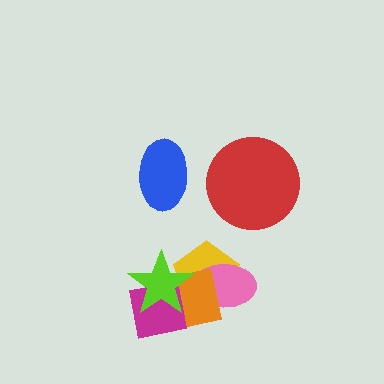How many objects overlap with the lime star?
3 objects overlap with the lime star.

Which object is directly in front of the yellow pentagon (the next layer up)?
The pink ellipse is directly in front of the yellow pentagon.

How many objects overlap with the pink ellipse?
2 objects overlap with the pink ellipse.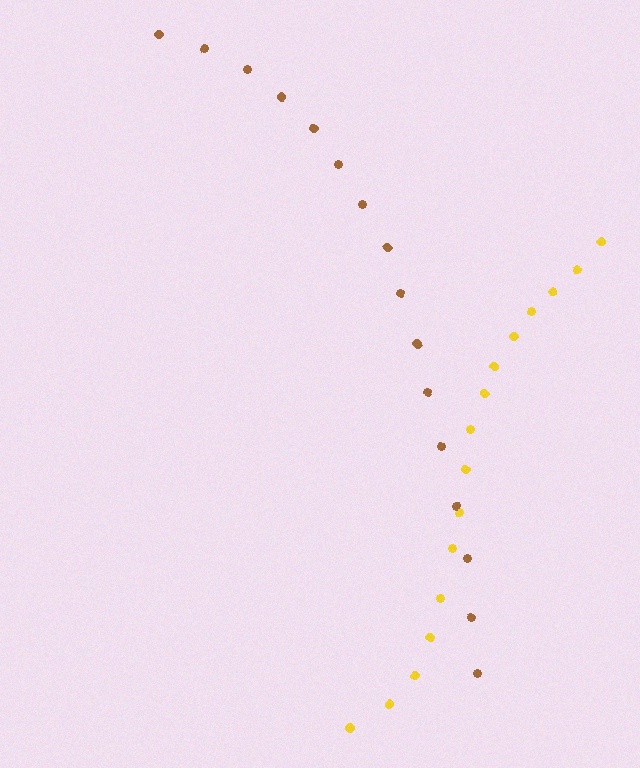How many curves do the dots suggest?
There are 2 distinct paths.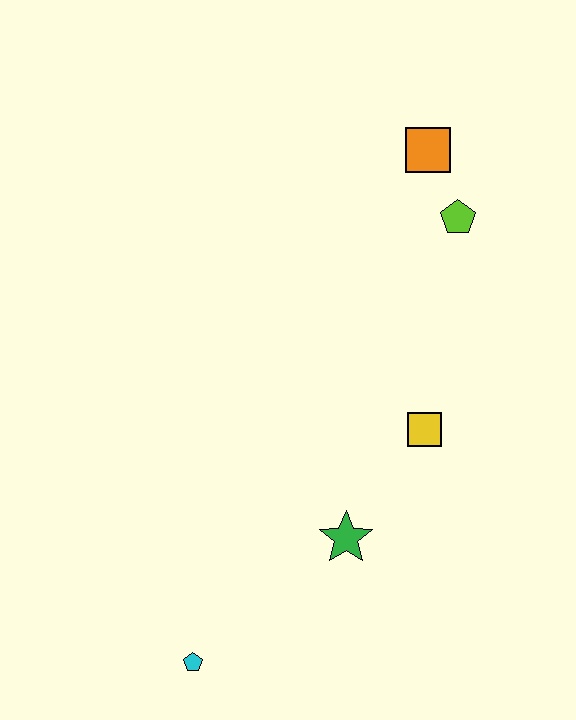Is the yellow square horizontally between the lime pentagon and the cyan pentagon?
Yes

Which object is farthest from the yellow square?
The cyan pentagon is farthest from the yellow square.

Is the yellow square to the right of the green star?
Yes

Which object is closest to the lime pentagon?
The orange square is closest to the lime pentagon.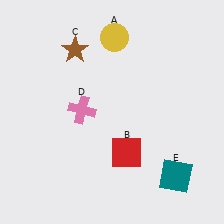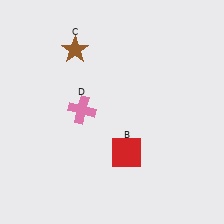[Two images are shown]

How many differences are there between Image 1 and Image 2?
There are 2 differences between the two images.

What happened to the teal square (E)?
The teal square (E) was removed in Image 2. It was in the bottom-right area of Image 1.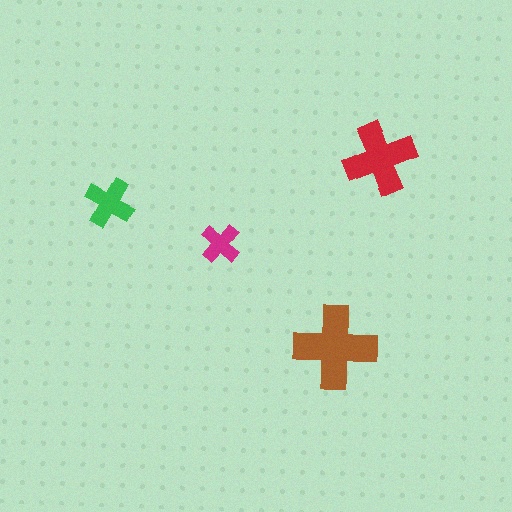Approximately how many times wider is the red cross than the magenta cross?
About 2 times wider.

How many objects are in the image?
There are 4 objects in the image.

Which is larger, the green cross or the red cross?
The red one.